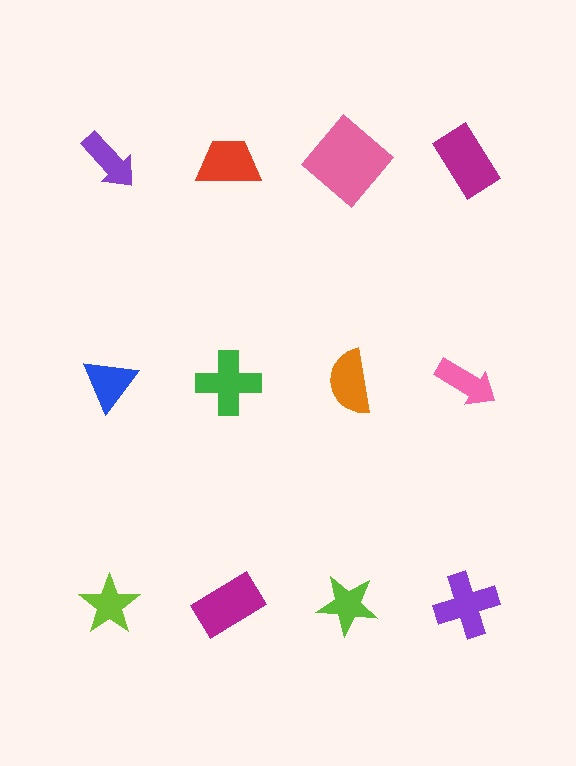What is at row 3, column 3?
A lime star.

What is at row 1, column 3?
A pink diamond.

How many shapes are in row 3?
4 shapes.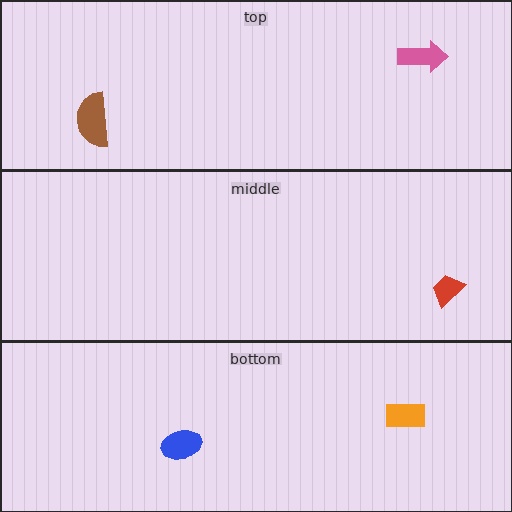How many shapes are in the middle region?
1.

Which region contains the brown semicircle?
The top region.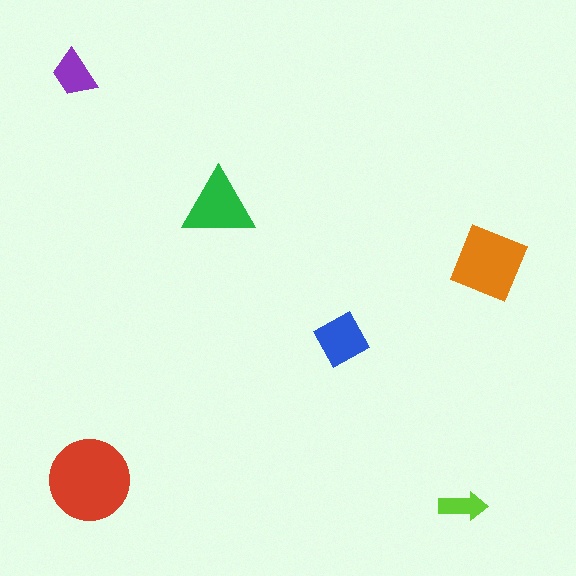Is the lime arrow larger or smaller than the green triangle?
Smaller.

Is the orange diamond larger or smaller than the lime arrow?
Larger.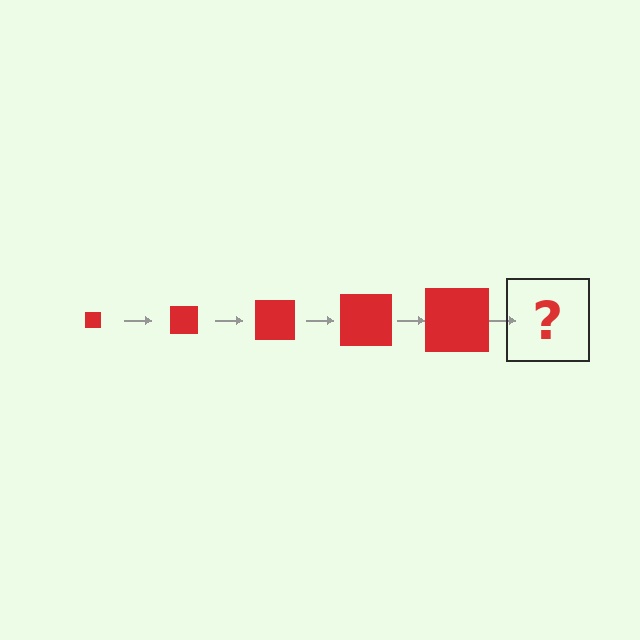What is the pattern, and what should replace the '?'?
The pattern is that the square gets progressively larger each step. The '?' should be a red square, larger than the previous one.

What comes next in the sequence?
The next element should be a red square, larger than the previous one.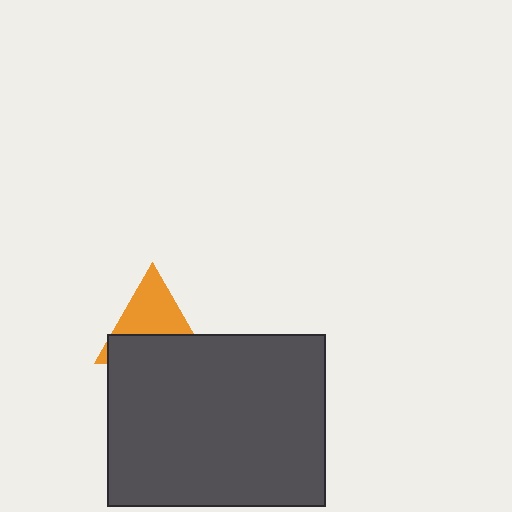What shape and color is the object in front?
The object in front is a dark gray rectangle.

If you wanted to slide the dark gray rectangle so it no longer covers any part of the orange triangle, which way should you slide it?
Slide it down — that is the most direct way to separate the two shapes.